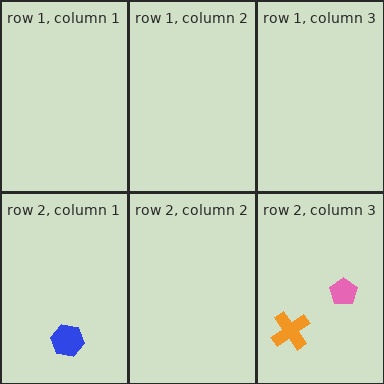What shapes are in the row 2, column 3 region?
The orange cross, the pink pentagon.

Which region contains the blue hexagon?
The row 2, column 1 region.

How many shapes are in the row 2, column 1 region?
1.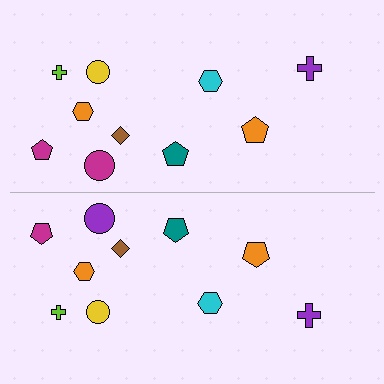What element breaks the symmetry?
The purple circle on the bottom side breaks the symmetry — its mirror counterpart is magenta.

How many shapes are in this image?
There are 20 shapes in this image.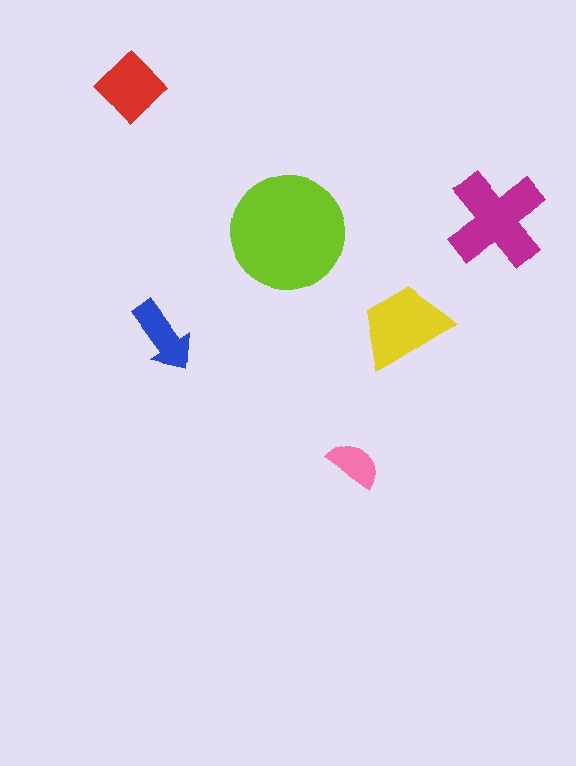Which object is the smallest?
The pink semicircle.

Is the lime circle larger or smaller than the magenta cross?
Larger.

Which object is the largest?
The lime circle.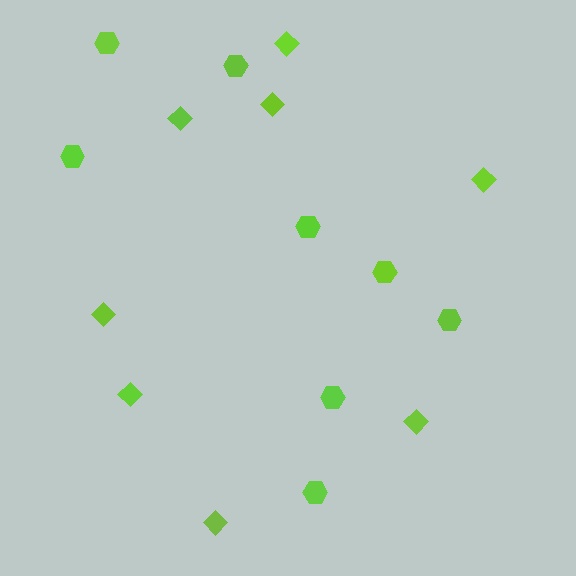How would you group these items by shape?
There are 2 groups: one group of hexagons (8) and one group of diamonds (8).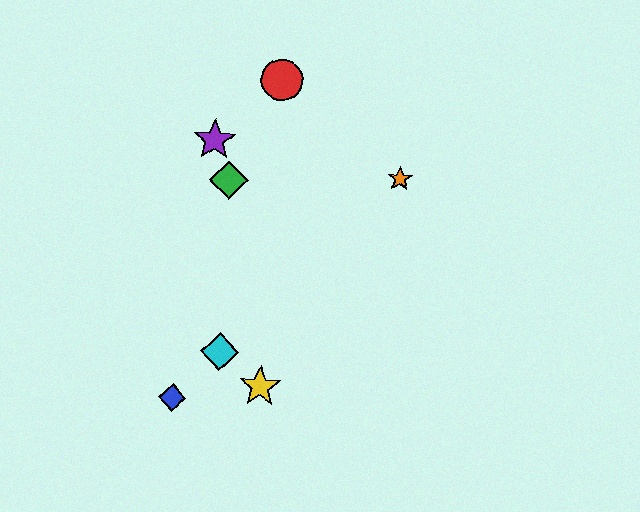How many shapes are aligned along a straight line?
3 shapes (the blue diamond, the orange star, the cyan diamond) are aligned along a straight line.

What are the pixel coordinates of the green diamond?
The green diamond is at (229, 180).